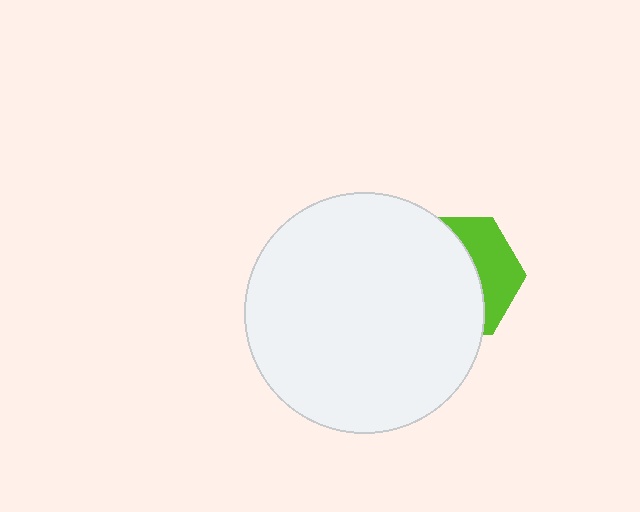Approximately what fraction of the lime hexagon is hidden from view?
Roughly 64% of the lime hexagon is hidden behind the white circle.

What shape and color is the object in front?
The object in front is a white circle.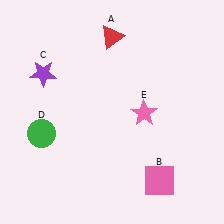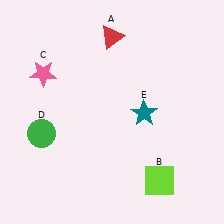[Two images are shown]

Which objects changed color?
B changed from pink to lime. C changed from purple to pink. E changed from pink to teal.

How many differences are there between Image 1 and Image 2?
There are 3 differences between the two images.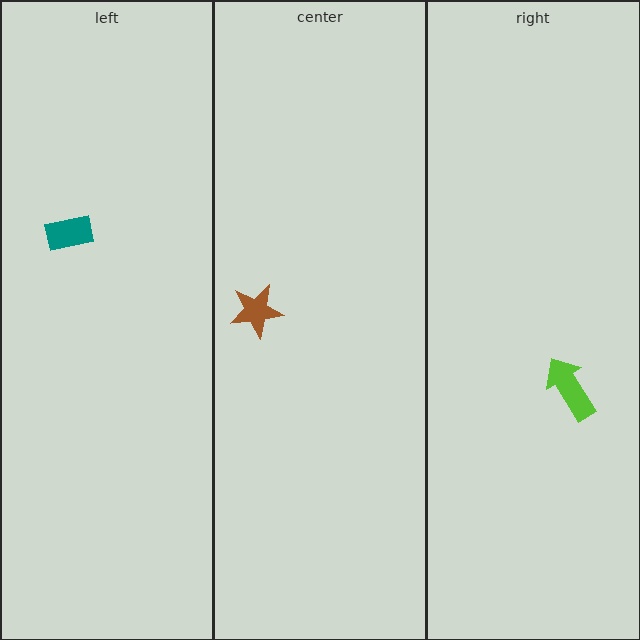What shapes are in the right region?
The lime arrow.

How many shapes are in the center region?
1.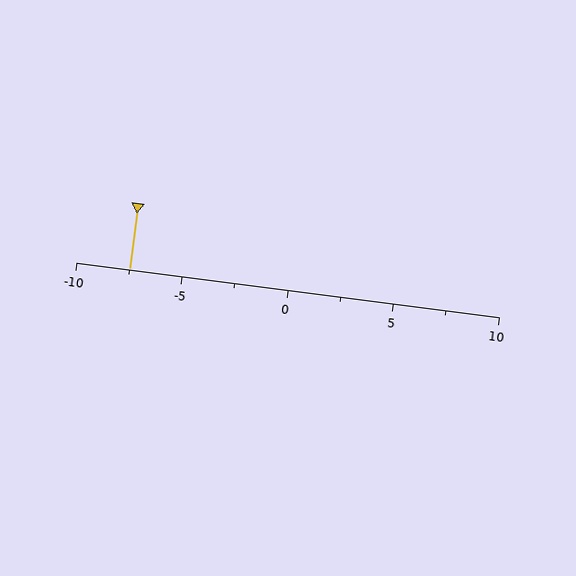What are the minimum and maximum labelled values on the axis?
The axis runs from -10 to 10.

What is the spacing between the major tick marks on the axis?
The major ticks are spaced 5 apart.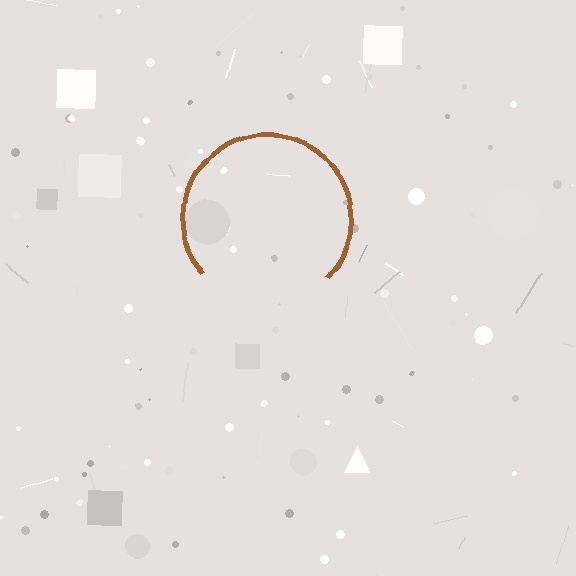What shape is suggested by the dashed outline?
The dashed outline suggests a circle.